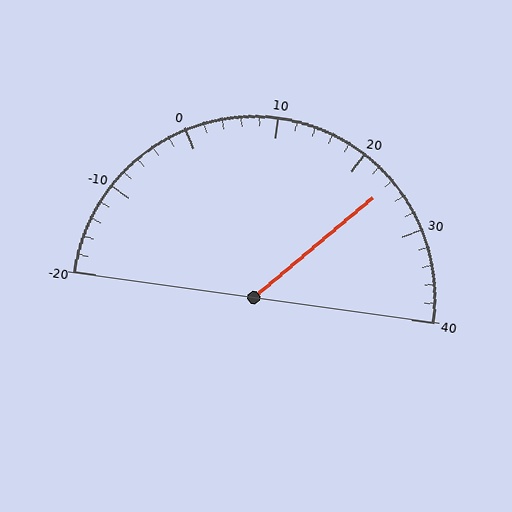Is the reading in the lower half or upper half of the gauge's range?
The reading is in the upper half of the range (-20 to 40).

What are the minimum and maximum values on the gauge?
The gauge ranges from -20 to 40.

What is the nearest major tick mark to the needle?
The nearest major tick mark is 20.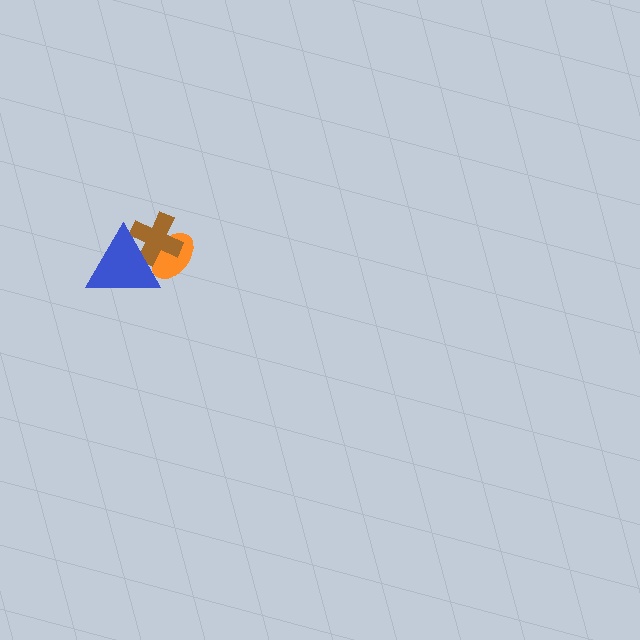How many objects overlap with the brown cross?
2 objects overlap with the brown cross.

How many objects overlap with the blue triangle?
2 objects overlap with the blue triangle.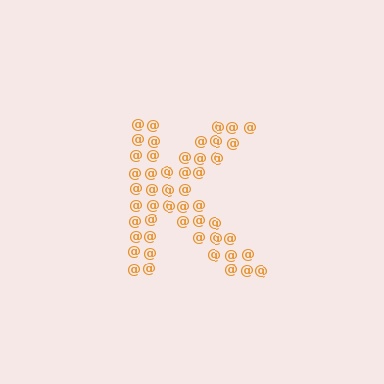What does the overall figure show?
The overall figure shows the letter K.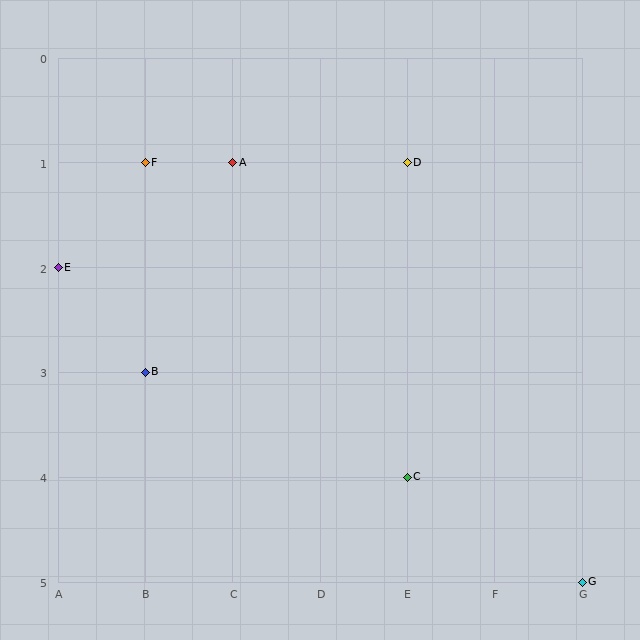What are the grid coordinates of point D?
Point D is at grid coordinates (E, 1).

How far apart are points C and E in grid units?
Points C and E are 4 columns and 2 rows apart (about 4.5 grid units diagonally).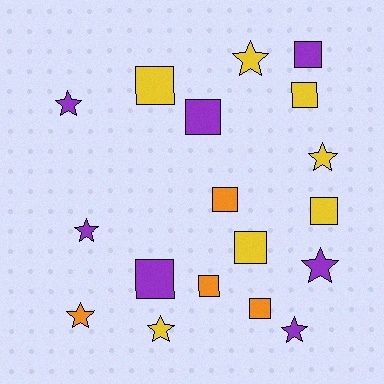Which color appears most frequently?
Purple, with 7 objects.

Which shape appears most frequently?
Square, with 10 objects.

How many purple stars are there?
There are 4 purple stars.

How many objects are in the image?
There are 18 objects.